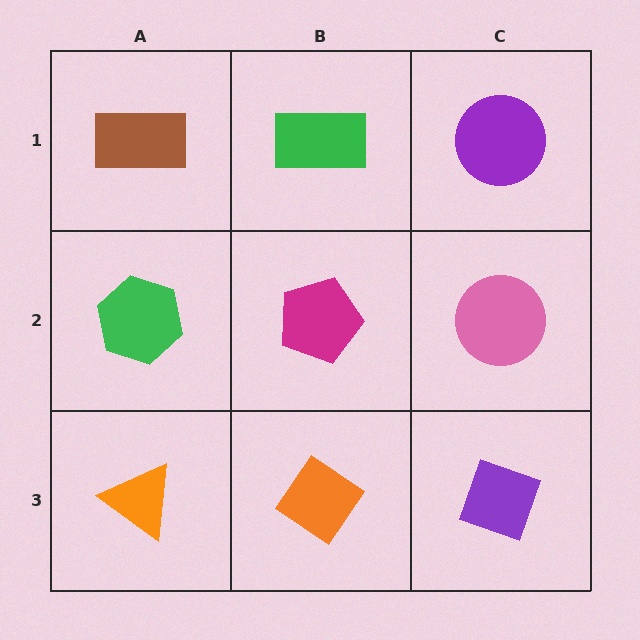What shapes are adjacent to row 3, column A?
A green hexagon (row 2, column A), an orange diamond (row 3, column B).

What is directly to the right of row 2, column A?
A magenta pentagon.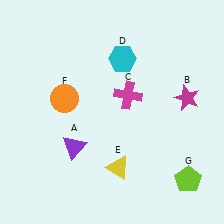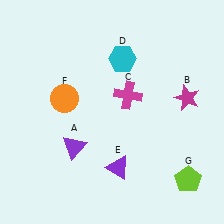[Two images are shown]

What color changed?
The triangle (E) changed from yellow in Image 1 to purple in Image 2.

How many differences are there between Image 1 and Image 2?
There is 1 difference between the two images.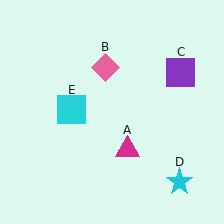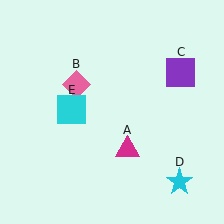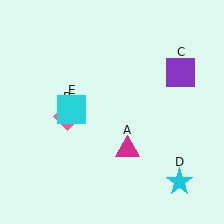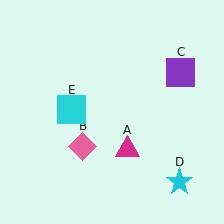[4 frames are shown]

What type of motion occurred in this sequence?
The pink diamond (object B) rotated counterclockwise around the center of the scene.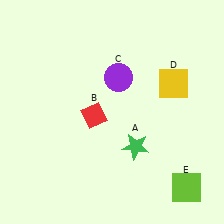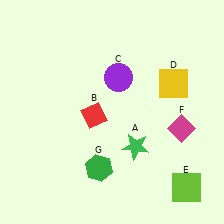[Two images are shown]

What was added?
A magenta diamond (F), a green hexagon (G) were added in Image 2.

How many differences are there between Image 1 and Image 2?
There are 2 differences between the two images.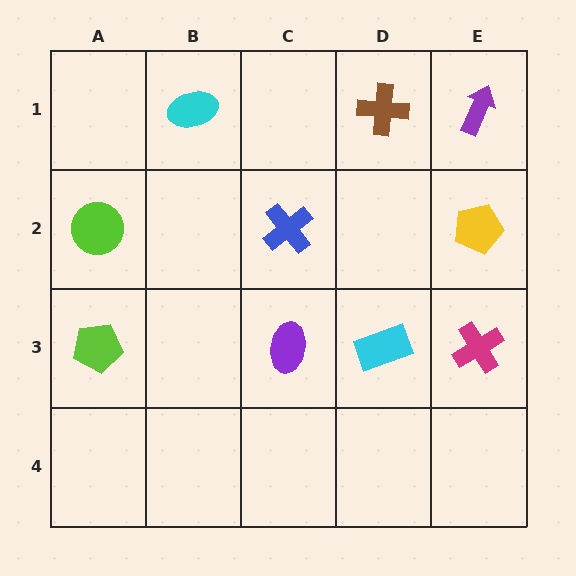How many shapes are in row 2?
3 shapes.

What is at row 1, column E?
A purple arrow.